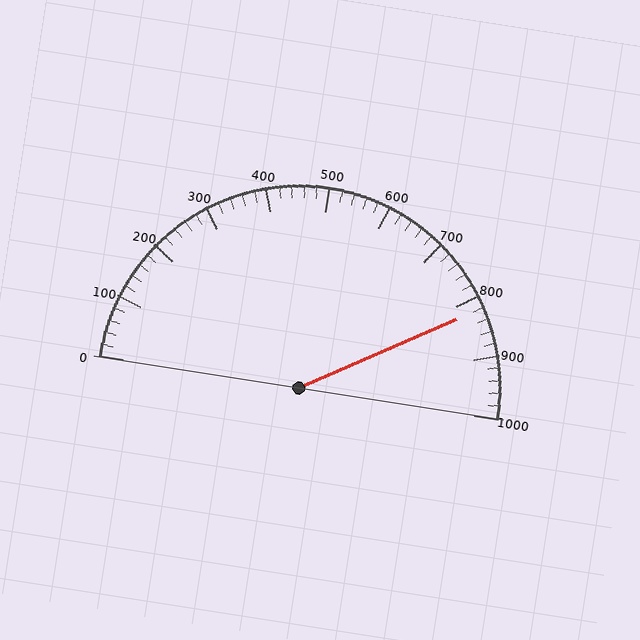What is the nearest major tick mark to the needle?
The nearest major tick mark is 800.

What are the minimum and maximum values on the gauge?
The gauge ranges from 0 to 1000.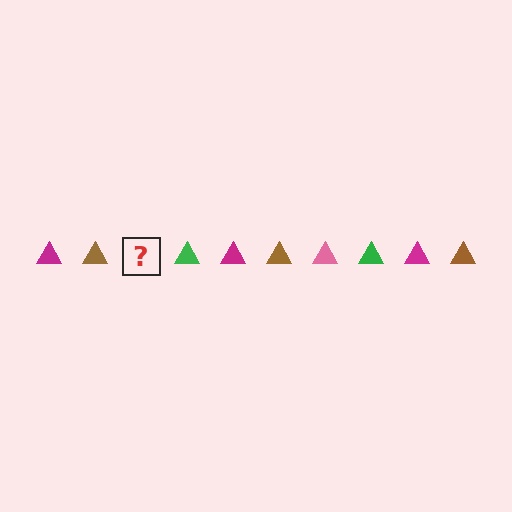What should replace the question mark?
The question mark should be replaced with a pink triangle.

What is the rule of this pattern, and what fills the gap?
The rule is that the pattern cycles through magenta, brown, pink, green triangles. The gap should be filled with a pink triangle.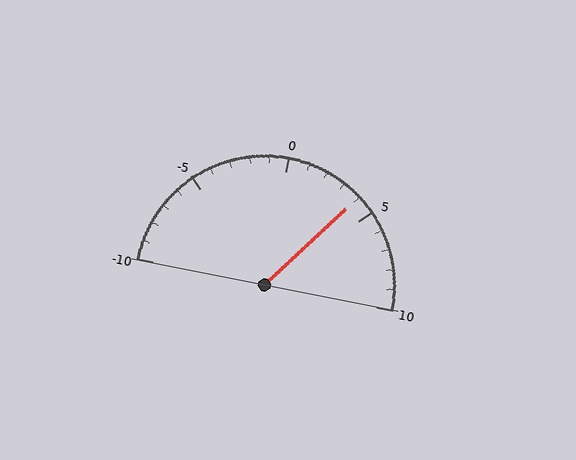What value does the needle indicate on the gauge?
The needle indicates approximately 4.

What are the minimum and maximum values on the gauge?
The gauge ranges from -10 to 10.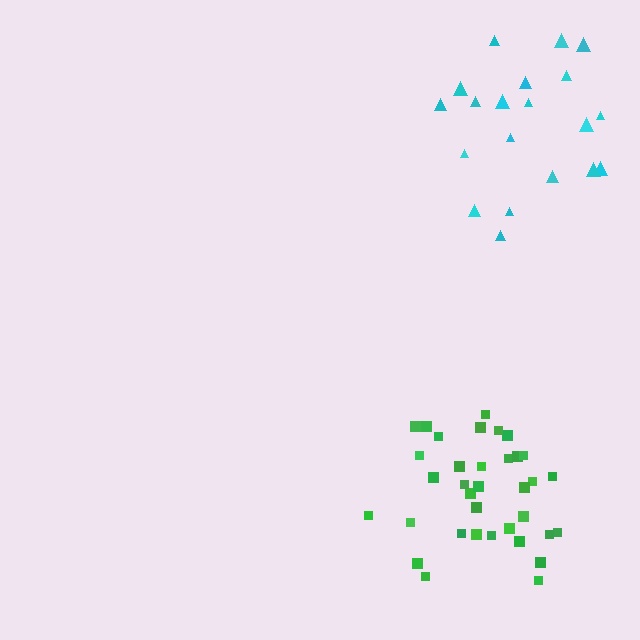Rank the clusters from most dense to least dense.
green, cyan.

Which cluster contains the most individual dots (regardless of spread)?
Green (35).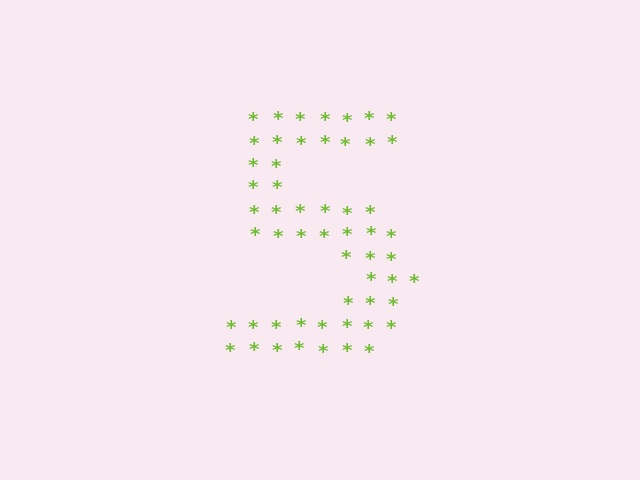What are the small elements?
The small elements are asterisks.